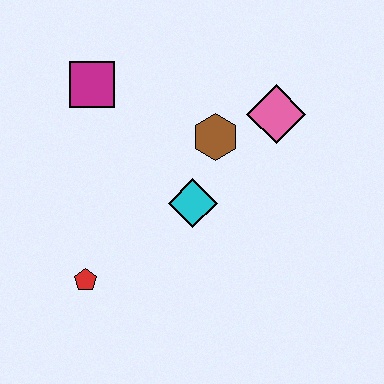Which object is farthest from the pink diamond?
The red pentagon is farthest from the pink diamond.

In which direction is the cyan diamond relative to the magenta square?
The cyan diamond is below the magenta square.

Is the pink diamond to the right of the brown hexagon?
Yes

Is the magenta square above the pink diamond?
Yes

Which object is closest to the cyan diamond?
The brown hexagon is closest to the cyan diamond.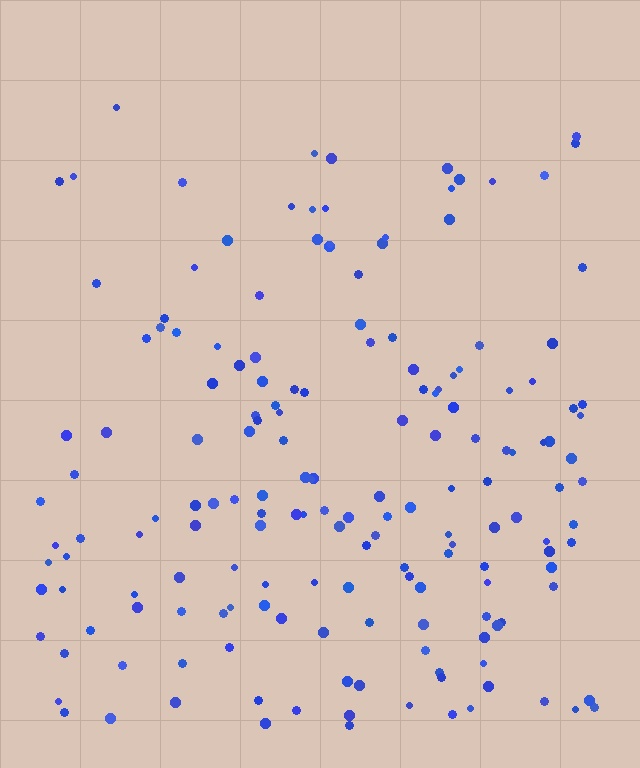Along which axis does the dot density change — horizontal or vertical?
Vertical.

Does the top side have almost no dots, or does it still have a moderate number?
Still a moderate number, just noticeably fewer than the bottom.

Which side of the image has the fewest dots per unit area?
The top.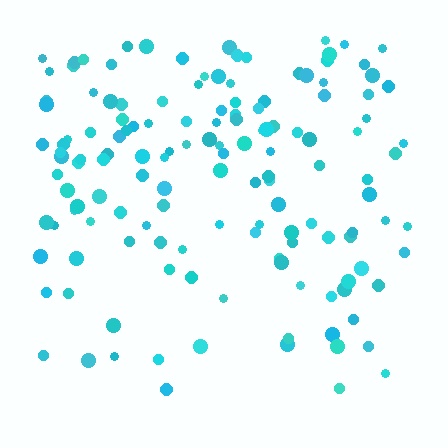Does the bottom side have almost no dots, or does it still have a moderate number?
Still a moderate number, just noticeably fewer than the top.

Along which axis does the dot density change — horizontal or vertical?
Vertical.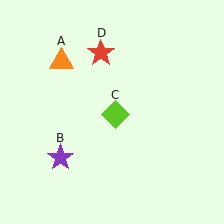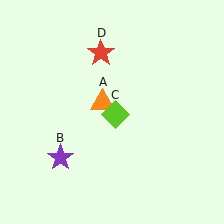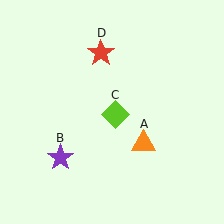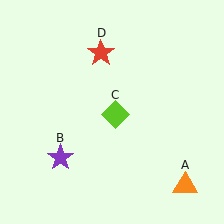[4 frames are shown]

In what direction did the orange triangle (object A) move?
The orange triangle (object A) moved down and to the right.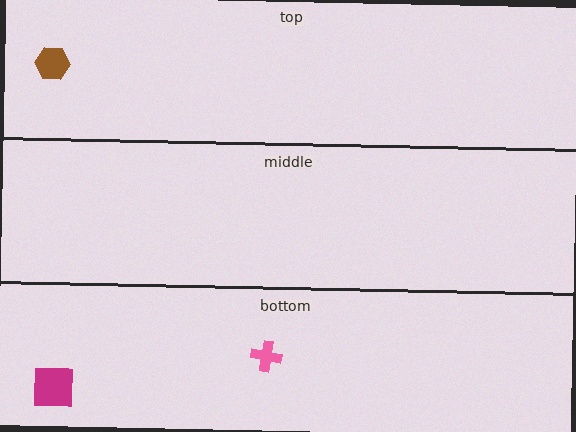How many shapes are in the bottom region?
2.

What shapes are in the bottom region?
The pink cross, the magenta square.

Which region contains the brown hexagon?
The top region.